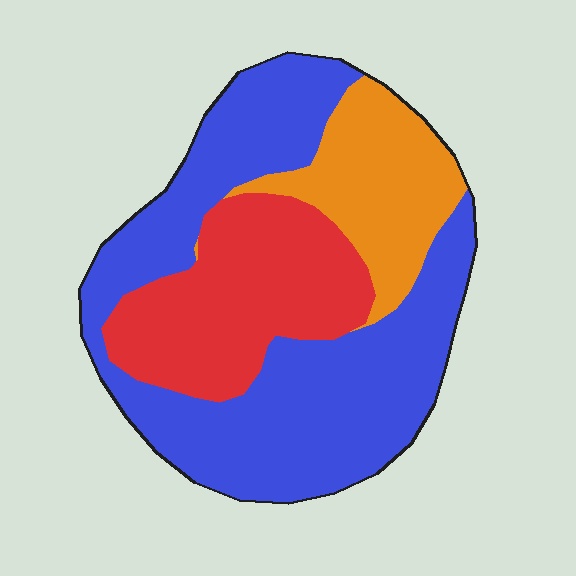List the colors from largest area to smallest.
From largest to smallest: blue, red, orange.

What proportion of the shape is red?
Red takes up about one quarter (1/4) of the shape.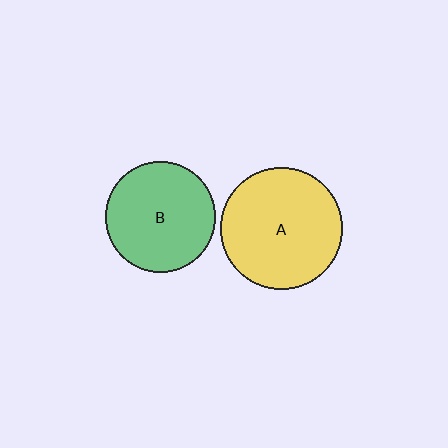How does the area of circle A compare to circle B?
Approximately 1.2 times.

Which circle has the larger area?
Circle A (yellow).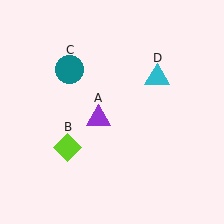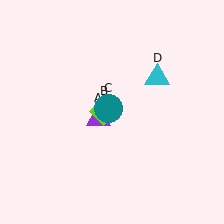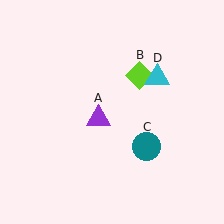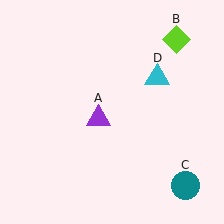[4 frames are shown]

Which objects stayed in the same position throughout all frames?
Purple triangle (object A) and cyan triangle (object D) remained stationary.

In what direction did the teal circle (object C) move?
The teal circle (object C) moved down and to the right.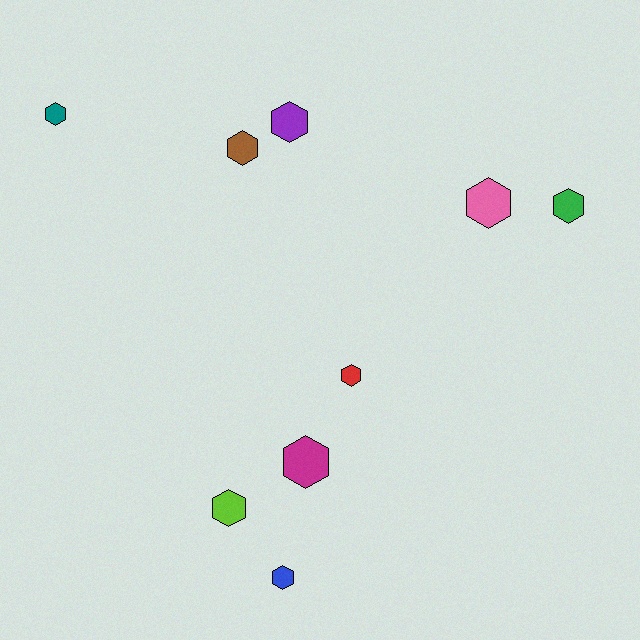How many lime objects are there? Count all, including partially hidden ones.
There is 1 lime object.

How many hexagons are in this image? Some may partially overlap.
There are 9 hexagons.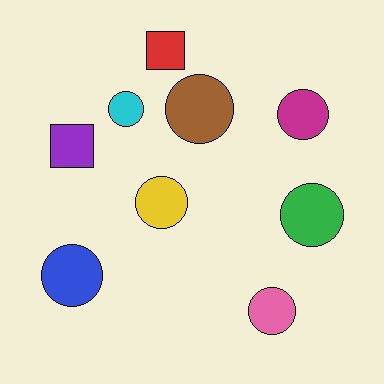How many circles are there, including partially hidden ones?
There are 7 circles.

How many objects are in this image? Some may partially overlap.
There are 9 objects.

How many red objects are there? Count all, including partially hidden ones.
There is 1 red object.